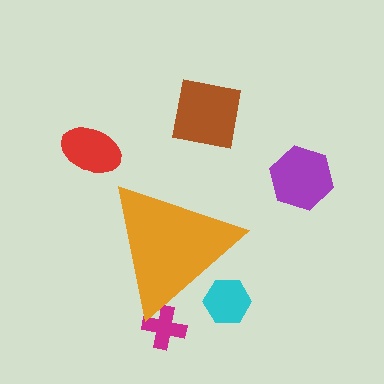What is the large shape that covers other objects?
An orange triangle.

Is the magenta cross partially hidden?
Yes, the magenta cross is partially hidden behind the orange triangle.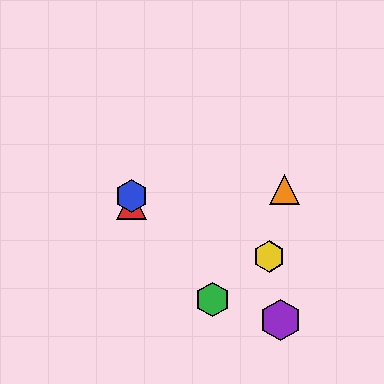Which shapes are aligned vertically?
The red triangle, the blue hexagon are aligned vertically.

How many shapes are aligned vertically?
2 shapes (the red triangle, the blue hexagon) are aligned vertically.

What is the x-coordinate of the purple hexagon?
The purple hexagon is at x≈280.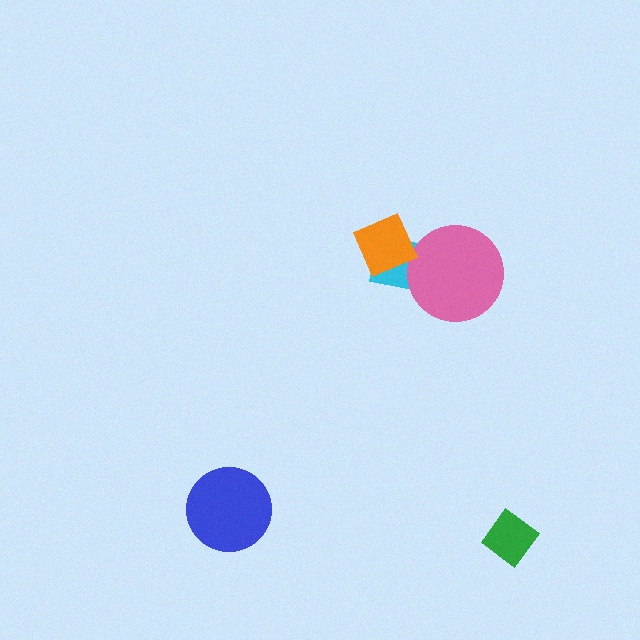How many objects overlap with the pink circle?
1 object overlaps with the pink circle.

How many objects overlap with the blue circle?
0 objects overlap with the blue circle.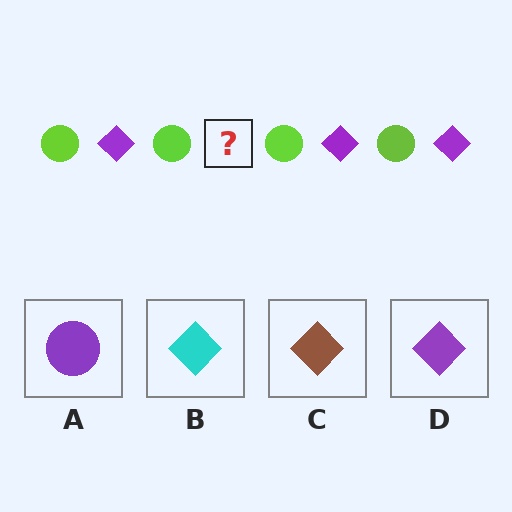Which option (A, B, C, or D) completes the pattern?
D.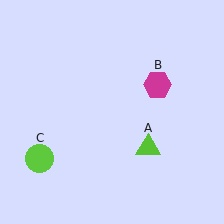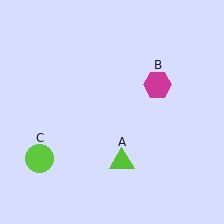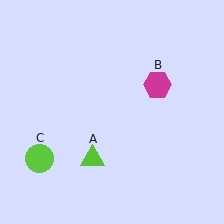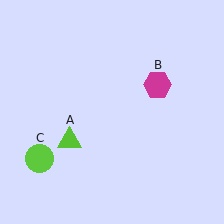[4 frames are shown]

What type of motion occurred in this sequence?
The lime triangle (object A) rotated clockwise around the center of the scene.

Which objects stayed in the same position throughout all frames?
Magenta hexagon (object B) and lime circle (object C) remained stationary.